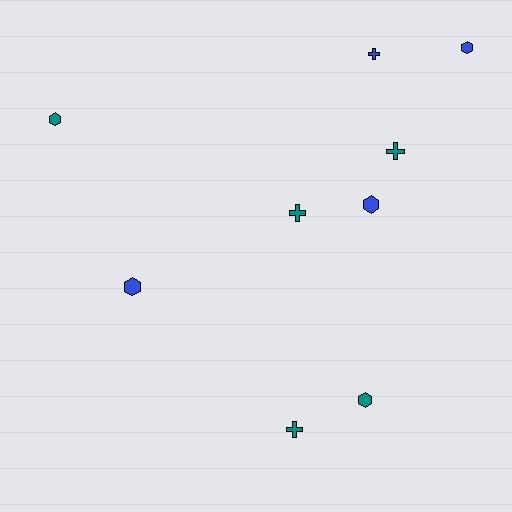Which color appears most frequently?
Teal, with 5 objects.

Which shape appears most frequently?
Hexagon, with 5 objects.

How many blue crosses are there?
There is 1 blue cross.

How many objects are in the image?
There are 9 objects.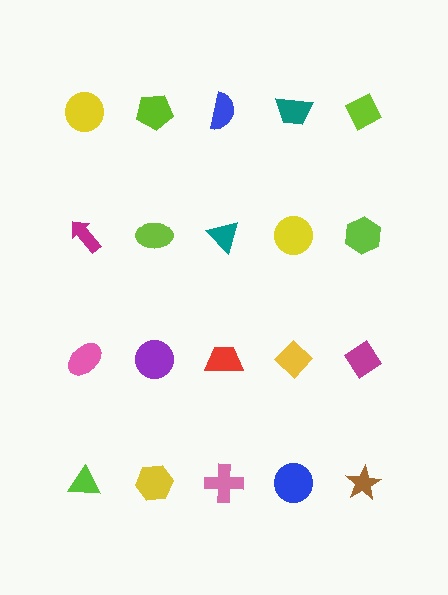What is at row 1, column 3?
A blue semicircle.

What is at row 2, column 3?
A teal triangle.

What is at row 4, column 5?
A brown star.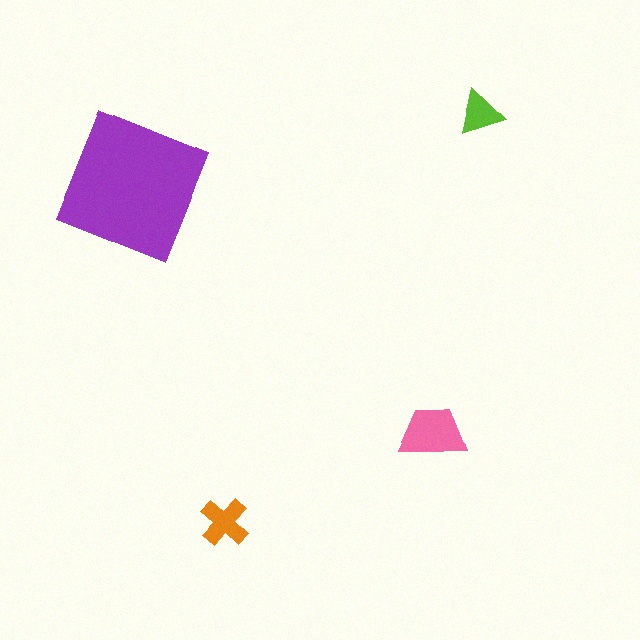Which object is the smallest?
The lime triangle.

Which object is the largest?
The purple square.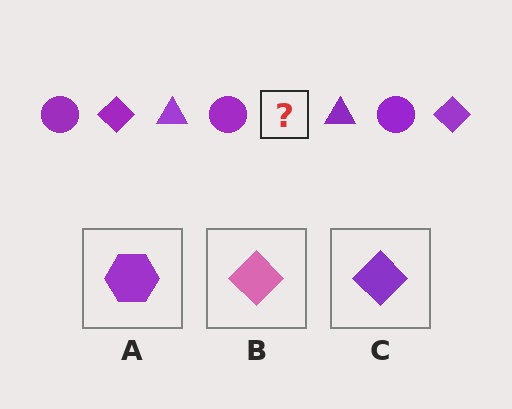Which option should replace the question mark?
Option C.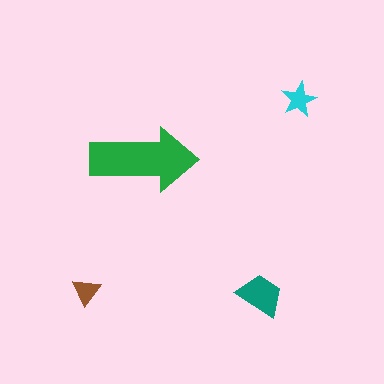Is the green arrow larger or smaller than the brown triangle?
Larger.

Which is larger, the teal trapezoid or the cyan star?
The teal trapezoid.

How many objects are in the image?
There are 4 objects in the image.